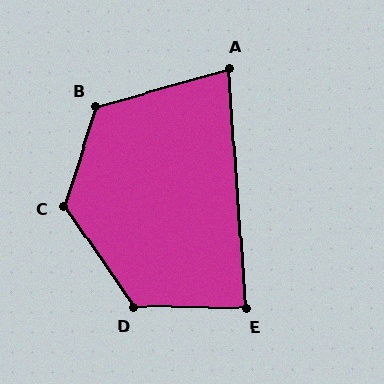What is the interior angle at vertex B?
Approximately 123 degrees (obtuse).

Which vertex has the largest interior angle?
C, at approximately 128 degrees.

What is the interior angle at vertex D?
Approximately 126 degrees (obtuse).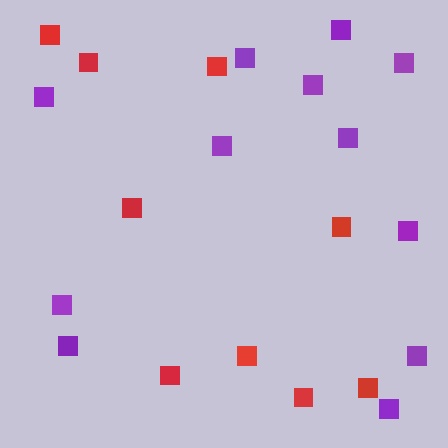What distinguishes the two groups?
There are 2 groups: one group of red squares (9) and one group of purple squares (12).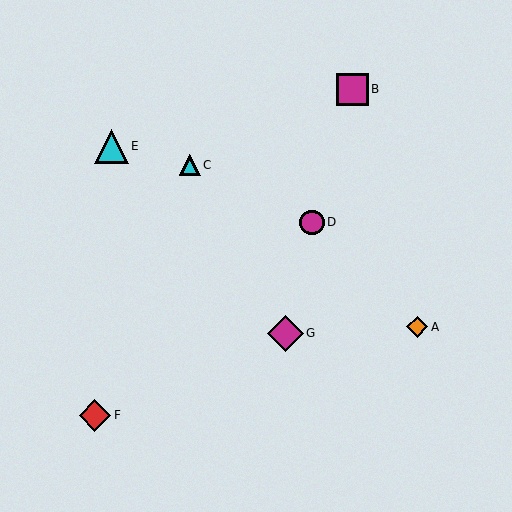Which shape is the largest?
The magenta diamond (labeled G) is the largest.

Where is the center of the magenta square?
The center of the magenta square is at (352, 89).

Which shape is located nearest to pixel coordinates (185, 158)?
The cyan triangle (labeled C) at (190, 165) is nearest to that location.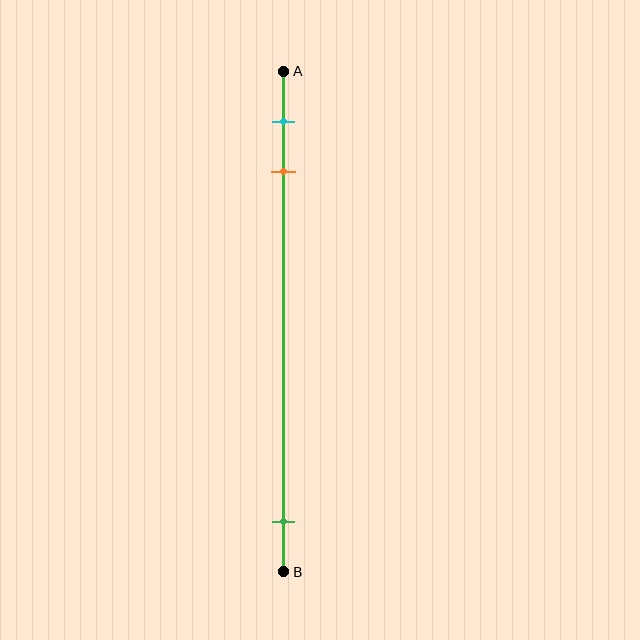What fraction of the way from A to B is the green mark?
The green mark is approximately 90% (0.9) of the way from A to B.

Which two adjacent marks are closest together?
The cyan and orange marks are the closest adjacent pair.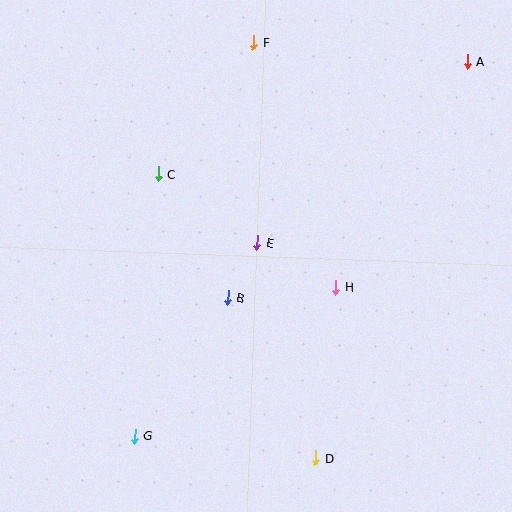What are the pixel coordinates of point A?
Point A is at (467, 61).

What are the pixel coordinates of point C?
Point C is at (158, 174).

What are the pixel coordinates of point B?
Point B is at (227, 298).